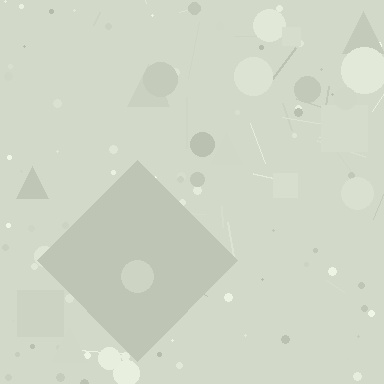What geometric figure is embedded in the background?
A diamond is embedded in the background.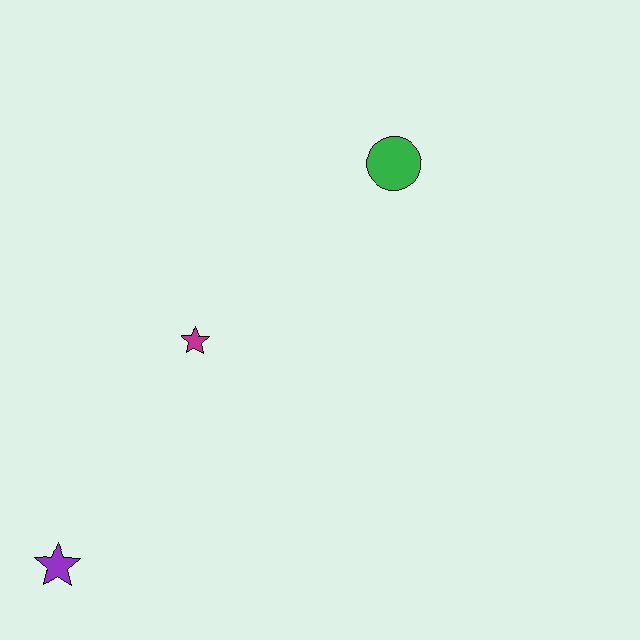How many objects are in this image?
There are 3 objects.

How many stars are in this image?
There are 2 stars.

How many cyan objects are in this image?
There are no cyan objects.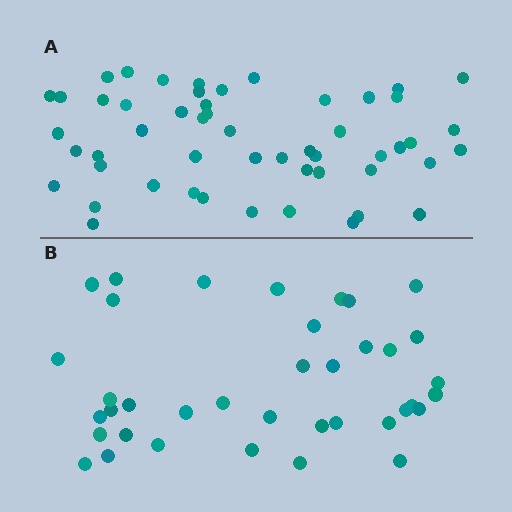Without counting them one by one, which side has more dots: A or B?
Region A (the top region) has more dots.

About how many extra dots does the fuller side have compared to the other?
Region A has approximately 15 more dots than region B.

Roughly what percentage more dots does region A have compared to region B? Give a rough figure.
About 35% more.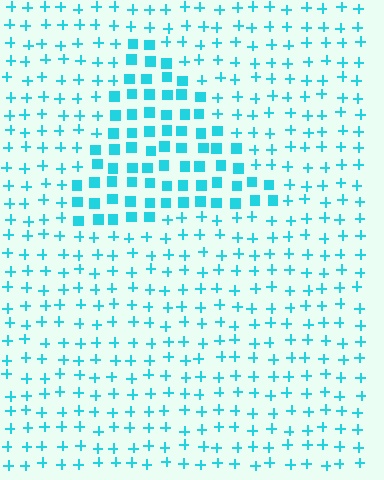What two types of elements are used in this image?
The image uses squares inside the triangle region and plus signs outside it.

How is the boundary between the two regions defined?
The boundary is defined by a change in element shape: squares inside vs. plus signs outside. All elements share the same color and spacing.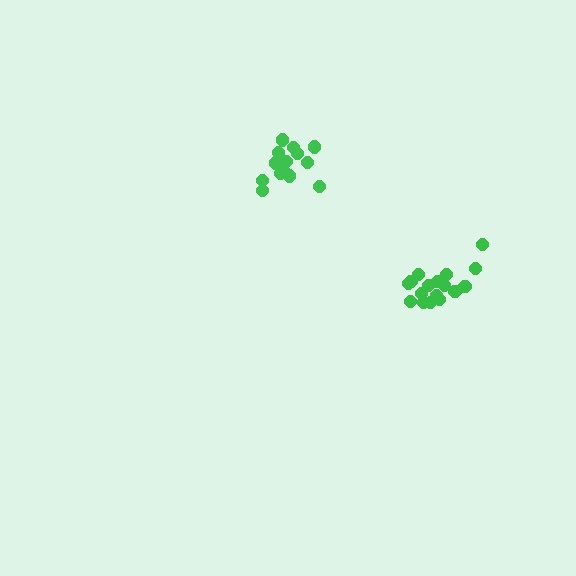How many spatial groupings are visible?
There are 2 spatial groupings.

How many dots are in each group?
Group 1: 14 dots, Group 2: 17 dots (31 total).